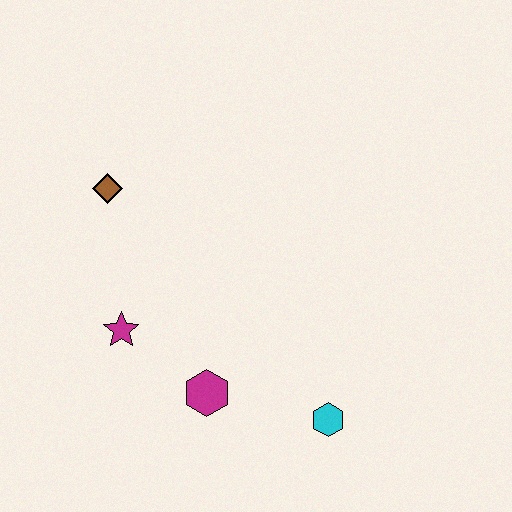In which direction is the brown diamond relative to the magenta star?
The brown diamond is above the magenta star.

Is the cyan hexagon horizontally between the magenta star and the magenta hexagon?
No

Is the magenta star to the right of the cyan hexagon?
No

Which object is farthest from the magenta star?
The cyan hexagon is farthest from the magenta star.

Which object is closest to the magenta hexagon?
The magenta star is closest to the magenta hexagon.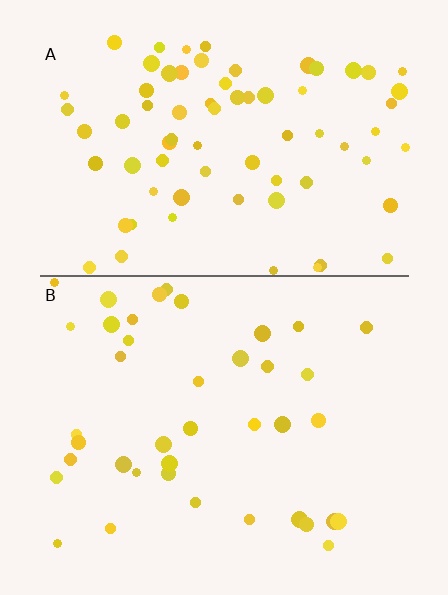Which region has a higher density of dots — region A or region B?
A (the top).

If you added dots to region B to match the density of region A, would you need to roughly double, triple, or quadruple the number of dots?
Approximately double.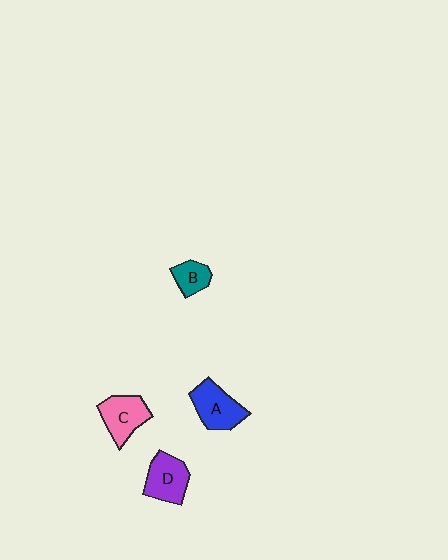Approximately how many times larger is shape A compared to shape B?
Approximately 1.8 times.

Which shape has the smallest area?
Shape B (teal).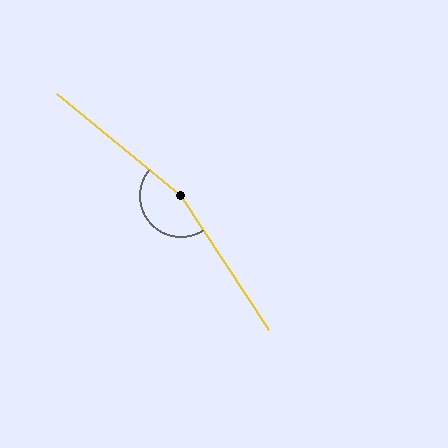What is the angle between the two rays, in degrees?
Approximately 163 degrees.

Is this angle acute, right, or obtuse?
It is obtuse.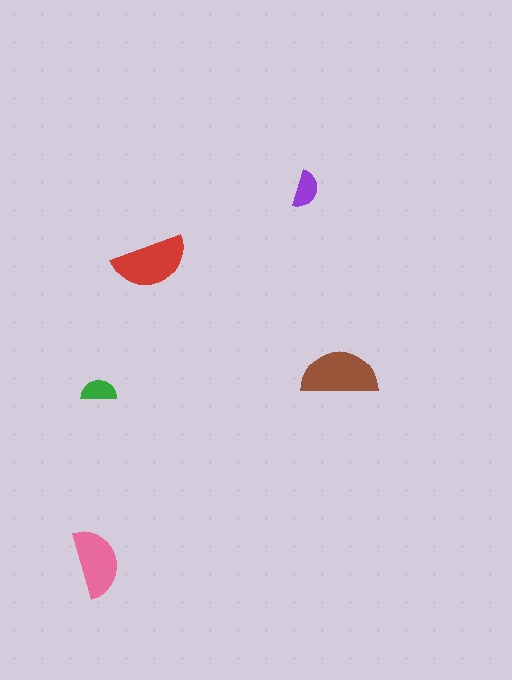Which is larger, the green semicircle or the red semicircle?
The red one.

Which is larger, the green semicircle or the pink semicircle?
The pink one.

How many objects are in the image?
There are 5 objects in the image.